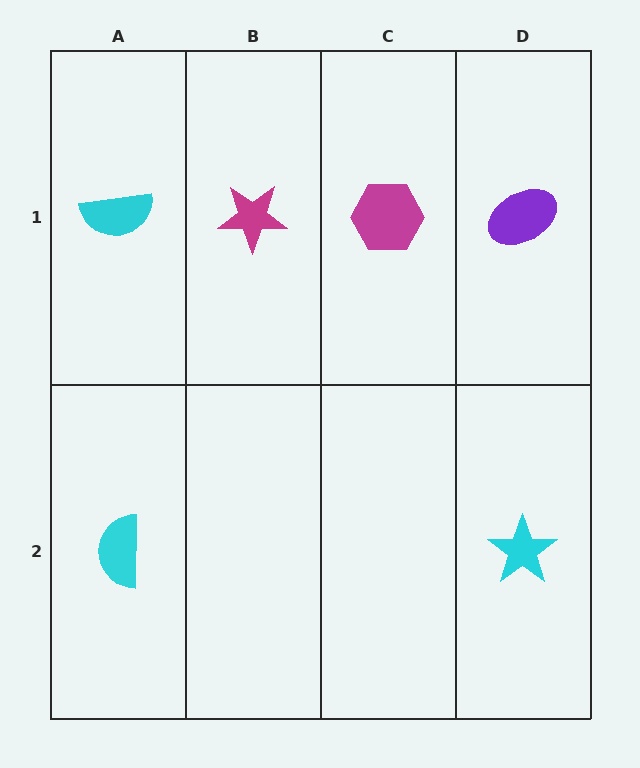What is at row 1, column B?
A magenta star.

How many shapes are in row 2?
2 shapes.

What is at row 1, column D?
A purple ellipse.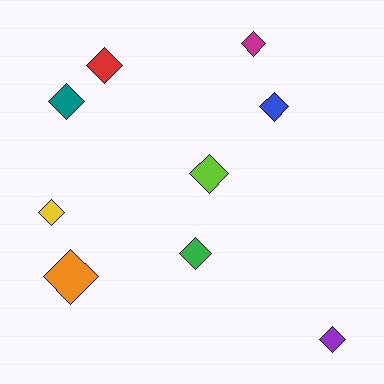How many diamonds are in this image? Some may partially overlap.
There are 9 diamonds.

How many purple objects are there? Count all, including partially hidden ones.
There is 1 purple object.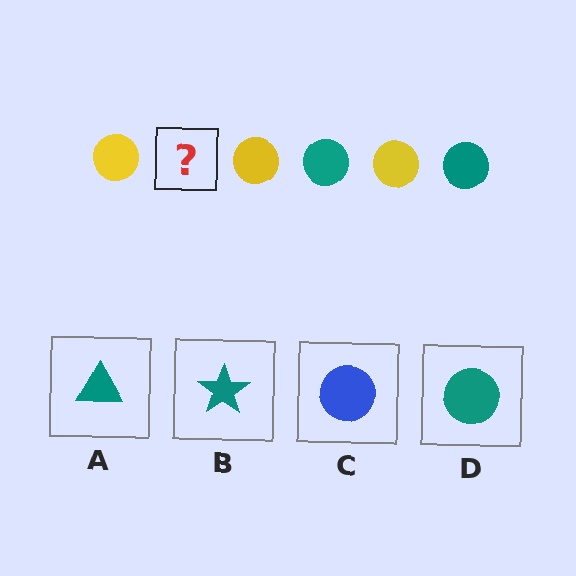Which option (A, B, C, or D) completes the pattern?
D.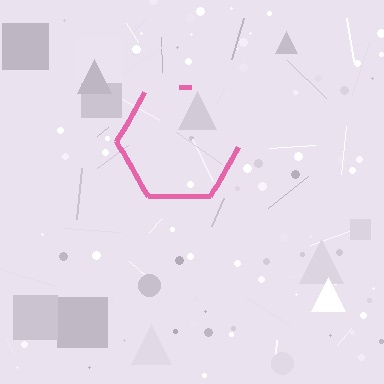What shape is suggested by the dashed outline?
The dashed outline suggests a hexagon.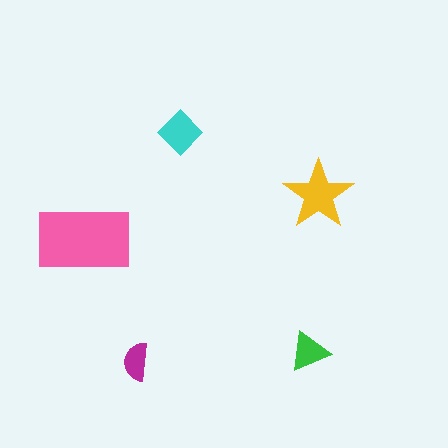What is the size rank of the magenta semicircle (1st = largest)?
5th.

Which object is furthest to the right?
The yellow star is rightmost.